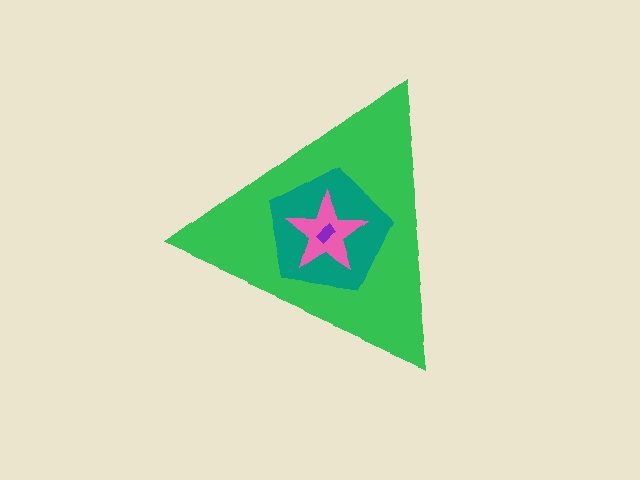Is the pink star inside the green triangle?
Yes.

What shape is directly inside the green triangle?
The teal pentagon.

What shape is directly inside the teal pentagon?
The pink star.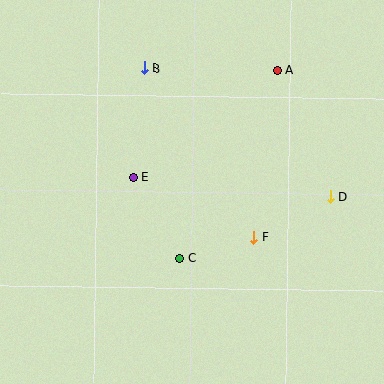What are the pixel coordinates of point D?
Point D is at (330, 197).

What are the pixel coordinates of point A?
Point A is at (277, 70).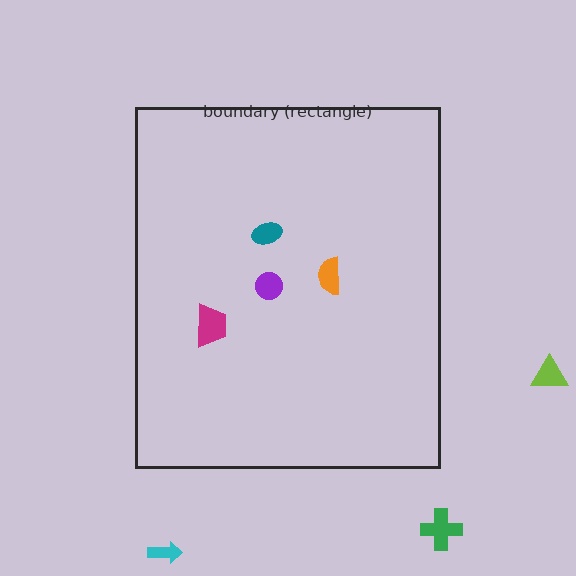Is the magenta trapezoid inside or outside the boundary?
Inside.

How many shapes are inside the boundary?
4 inside, 3 outside.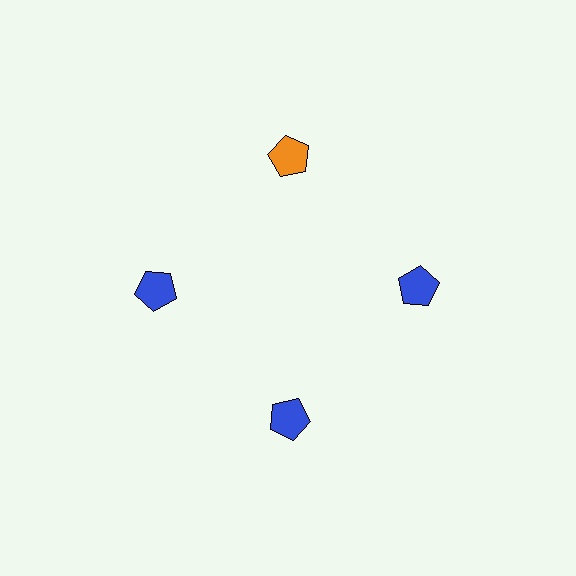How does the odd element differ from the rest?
It has a different color: orange instead of blue.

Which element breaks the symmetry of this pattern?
The orange pentagon at roughly the 12 o'clock position breaks the symmetry. All other shapes are blue pentagons.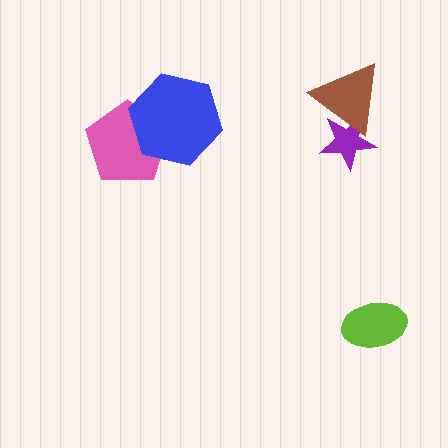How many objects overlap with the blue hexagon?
1 object overlaps with the blue hexagon.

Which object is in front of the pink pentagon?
The blue hexagon is in front of the pink pentagon.